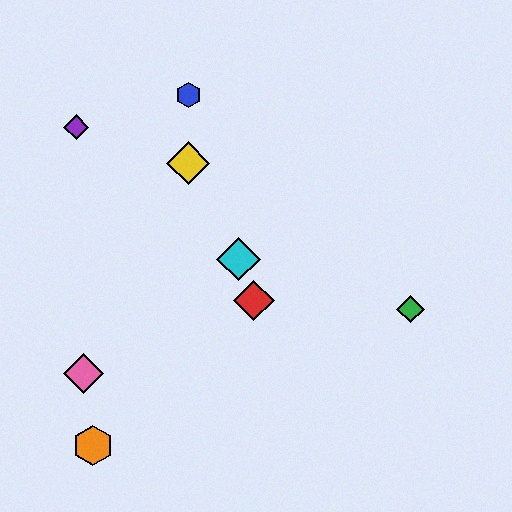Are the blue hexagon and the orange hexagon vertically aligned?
No, the blue hexagon is at x≈188 and the orange hexagon is at x≈93.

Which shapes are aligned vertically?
The blue hexagon, the yellow diamond are aligned vertically.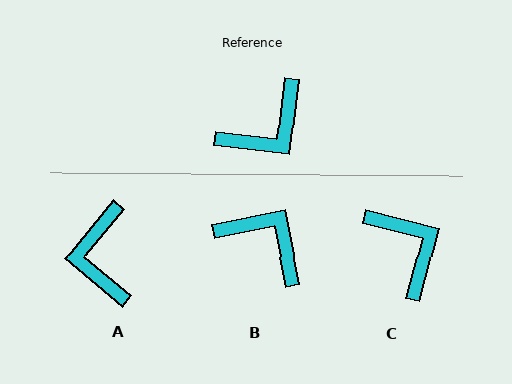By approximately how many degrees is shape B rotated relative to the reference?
Approximately 108 degrees counter-clockwise.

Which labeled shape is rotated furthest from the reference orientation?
A, about 123 degrees away.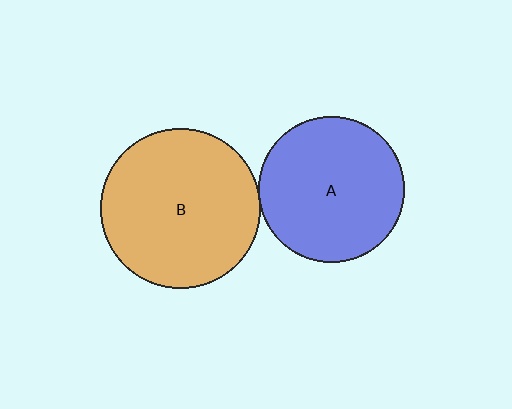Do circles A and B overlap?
Yes.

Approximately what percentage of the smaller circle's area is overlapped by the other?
Approximately 5%.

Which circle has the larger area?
Circle B (orange).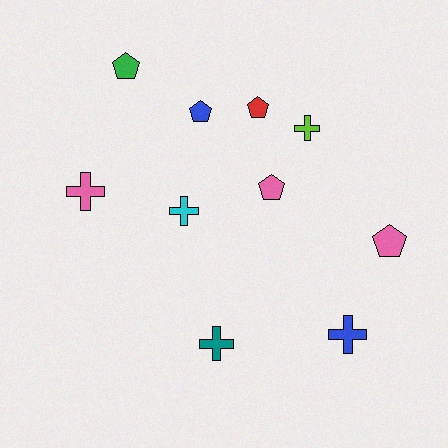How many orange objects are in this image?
There are no orange objects.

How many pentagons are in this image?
There are 5 pentagons.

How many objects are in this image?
There are 10 objects.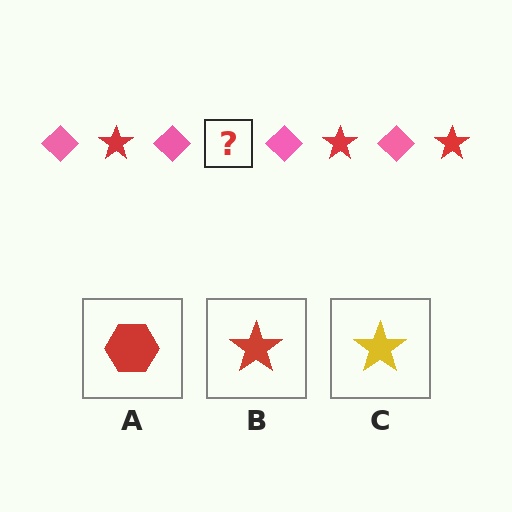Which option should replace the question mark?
Option B.